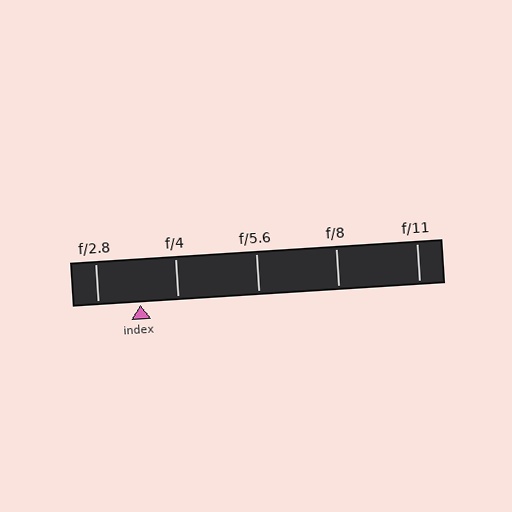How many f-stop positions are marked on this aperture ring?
There are 5 f-stop positions marked.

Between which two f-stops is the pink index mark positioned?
The index mark is between f/2.8 and f/4.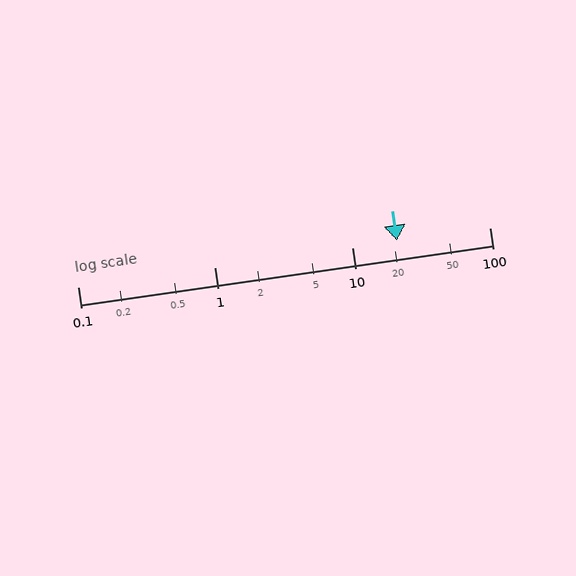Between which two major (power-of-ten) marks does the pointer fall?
The pointer is between 10 and 100.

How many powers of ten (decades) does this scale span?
The scale spans 3 decades, from 0.1 to 100.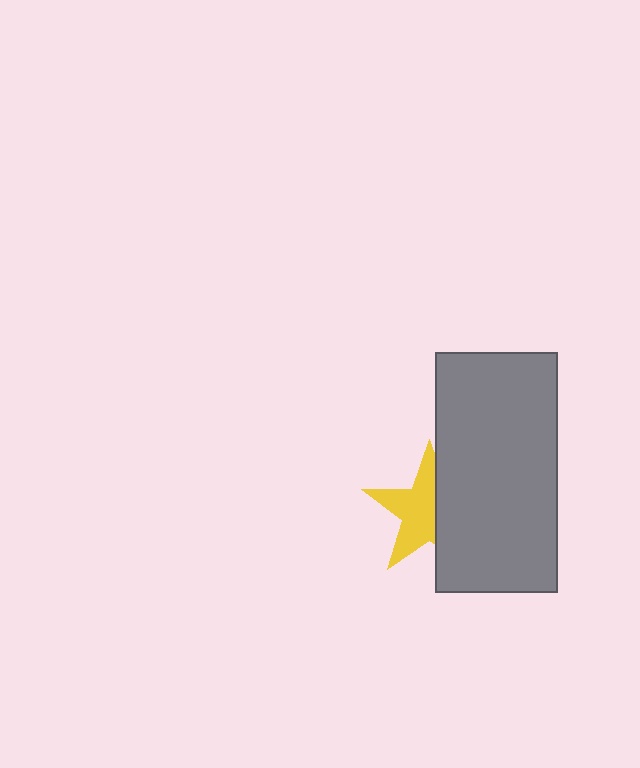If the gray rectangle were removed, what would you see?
You would see the complete yellow star.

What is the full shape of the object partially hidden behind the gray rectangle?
The partially hidden object is a yellow star.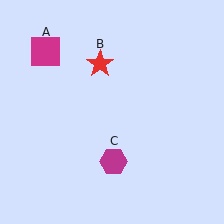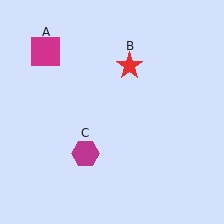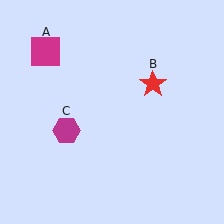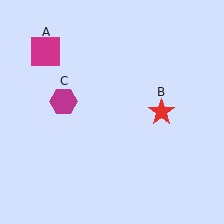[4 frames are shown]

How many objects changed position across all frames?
2 objects changed position: red star (object B), magenta hexagon (object C).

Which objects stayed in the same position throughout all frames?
Magenta square (object A) remained stationary.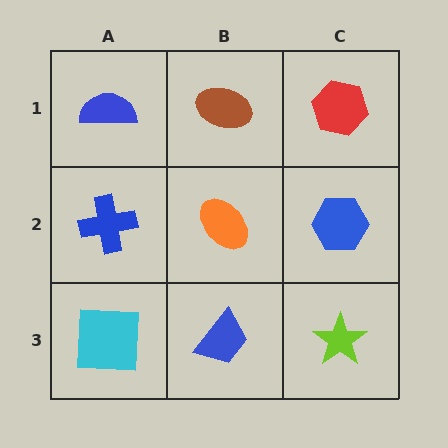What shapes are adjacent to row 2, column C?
A red hexagon (row 1, column C), a lime star (row 3, column C), an orange ellipse (row 2, column B).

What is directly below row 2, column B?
A blue trapezoid.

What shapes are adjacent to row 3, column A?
A blue cross (row 2, column A), a blue trapezoid (row 3, column B).